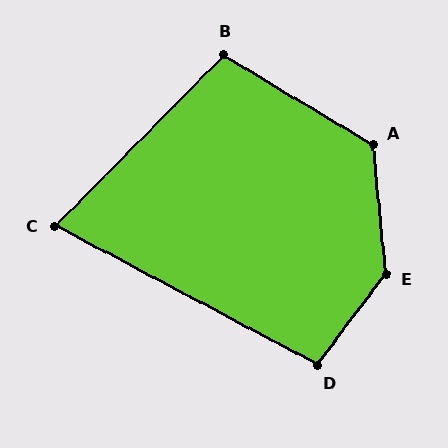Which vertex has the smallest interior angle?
C, at approximately 73 degrees.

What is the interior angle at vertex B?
Approximately 104 degrees (obtuse).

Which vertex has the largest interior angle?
E, at approximately 138 degrees.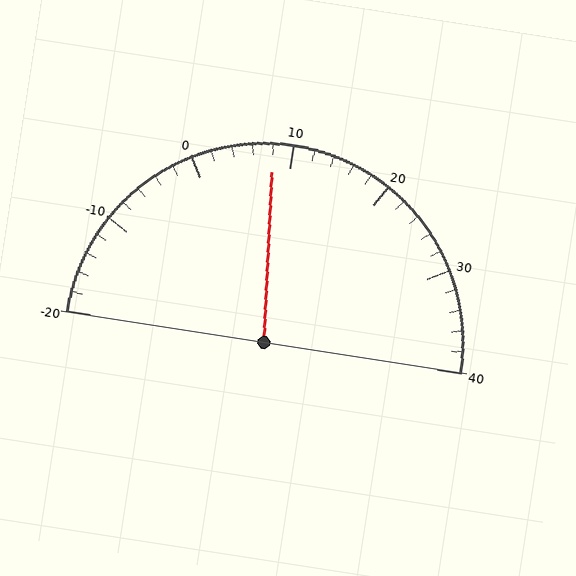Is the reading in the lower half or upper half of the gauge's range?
The reading is in the lower half of the range (-20 to 40).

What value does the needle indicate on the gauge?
The needle indicates approximately 8.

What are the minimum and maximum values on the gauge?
The gauge ranges from -20 to 40.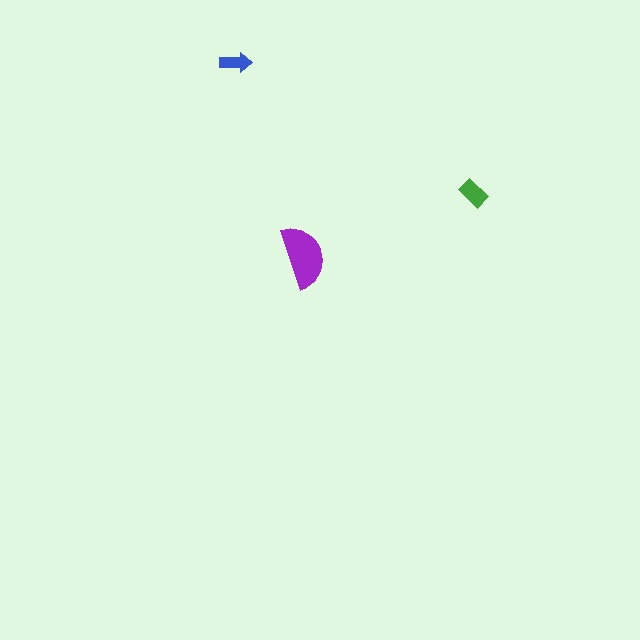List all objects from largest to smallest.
The purple semicircle, the green rectangle, the blue arrow.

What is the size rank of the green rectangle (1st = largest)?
2nd.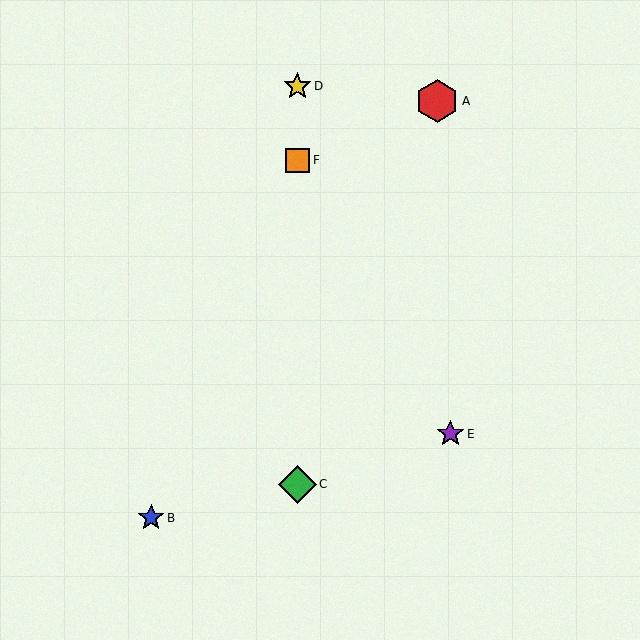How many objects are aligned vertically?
3 objects (C, D, F) are aligned vertically.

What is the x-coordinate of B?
Object B is at x≈151.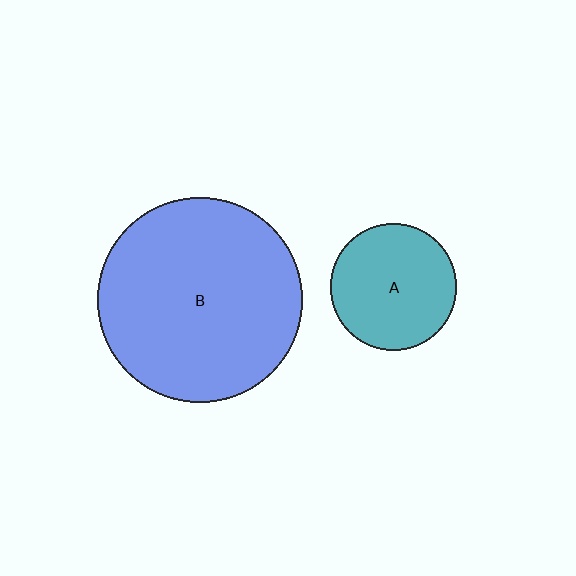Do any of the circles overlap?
No, none of the circles overlap.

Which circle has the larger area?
Circle B (blue).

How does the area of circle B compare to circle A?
Approximately 2.6 times.